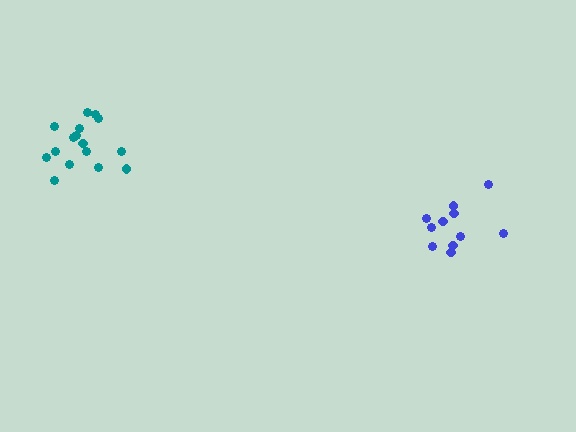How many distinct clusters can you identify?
There are 2 distinct clusters.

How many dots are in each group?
Group 1: 11 dots, Group 2: 16 dots (27 total).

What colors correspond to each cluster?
The clusters are colored: blue, teal.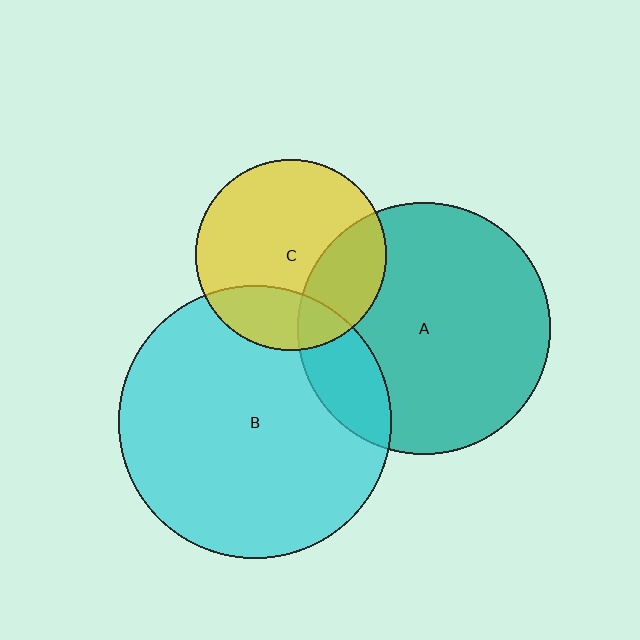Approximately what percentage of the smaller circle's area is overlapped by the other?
Approximately 15%.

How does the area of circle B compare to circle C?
Approximately 2.0 times.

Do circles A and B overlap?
Yes.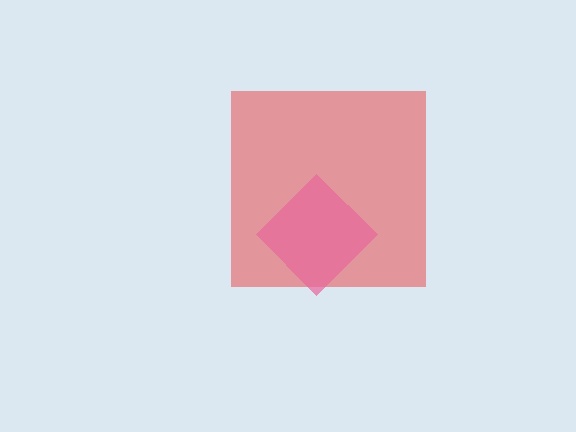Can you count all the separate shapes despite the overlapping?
Yes, there are 2 separate shapes.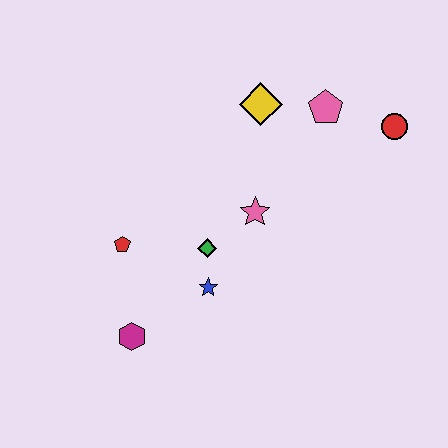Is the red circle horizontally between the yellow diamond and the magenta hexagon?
No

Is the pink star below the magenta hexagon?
No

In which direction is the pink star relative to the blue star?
The pink star is above the blue star.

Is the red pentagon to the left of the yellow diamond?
Yes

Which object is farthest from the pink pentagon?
The magenta hexagon is farthest from the pink pentagon.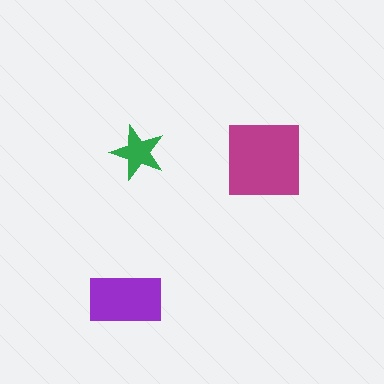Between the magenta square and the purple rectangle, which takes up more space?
The magenta square.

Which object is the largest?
The magenta square.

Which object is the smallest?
The green star.